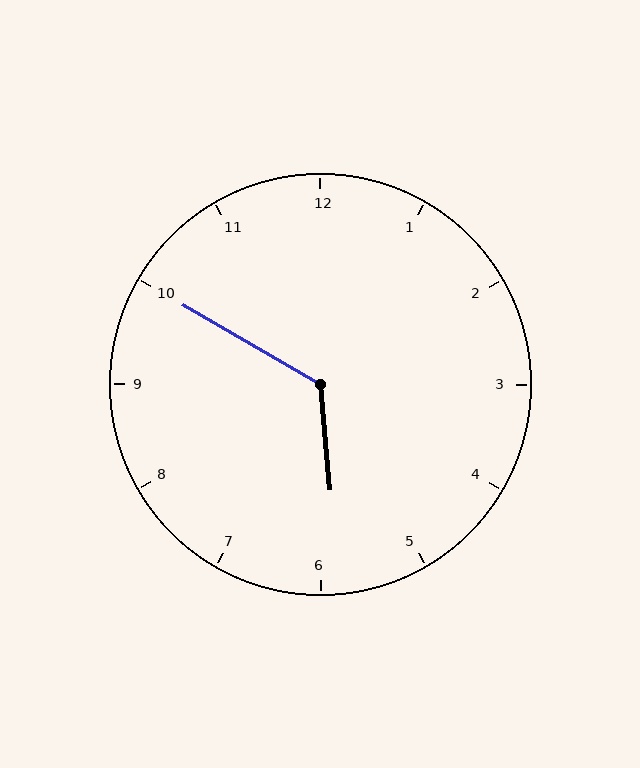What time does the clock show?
5:50.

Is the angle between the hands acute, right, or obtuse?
It is obtuse.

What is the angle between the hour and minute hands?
Approximately 125 degrees.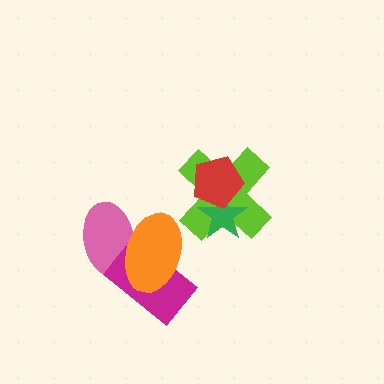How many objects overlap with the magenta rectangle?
2 objects overlap with the magenta rectangle.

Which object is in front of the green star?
The red pentagon is in front of the green star.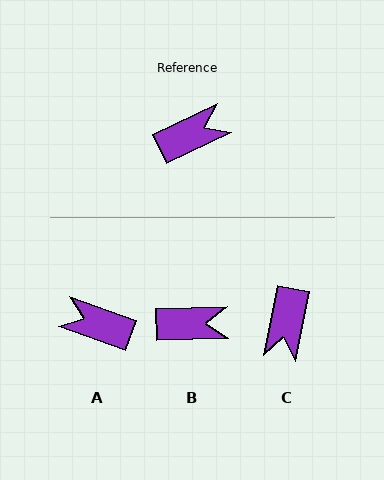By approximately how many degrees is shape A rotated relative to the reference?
Approximately 135 degrees counter-clockwise.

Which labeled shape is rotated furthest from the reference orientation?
A, about 135 degrees away.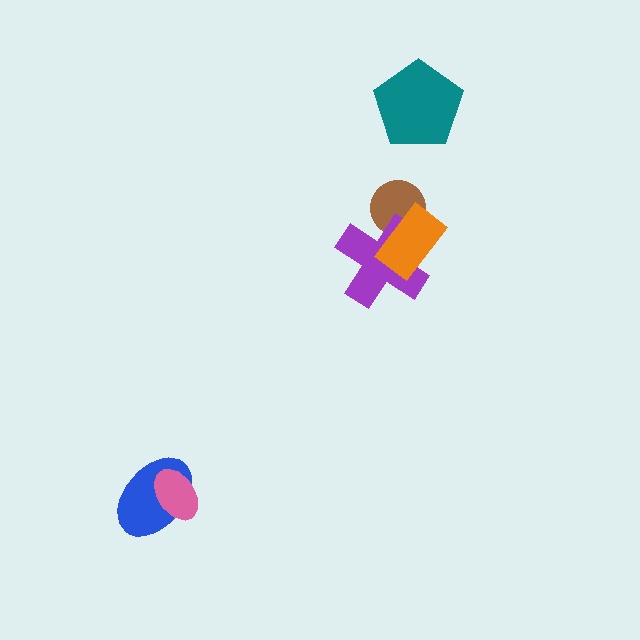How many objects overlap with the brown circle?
2 objects overlap with the brown circle.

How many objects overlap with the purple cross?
2 objects overlap with the purple cross.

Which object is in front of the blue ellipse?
The pink ellipse is in front of the blue ellipse.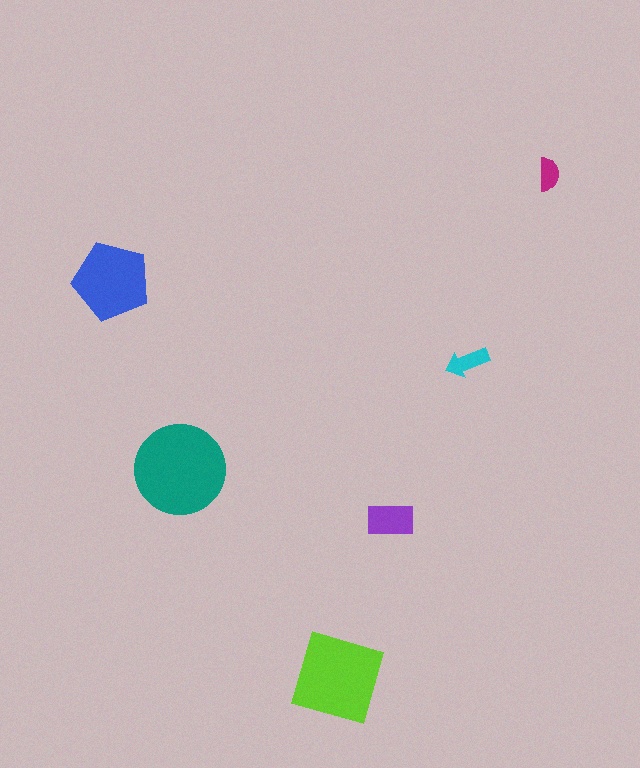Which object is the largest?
The teal circle.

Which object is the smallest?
The magenta semicircle.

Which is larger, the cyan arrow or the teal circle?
The teal circle.